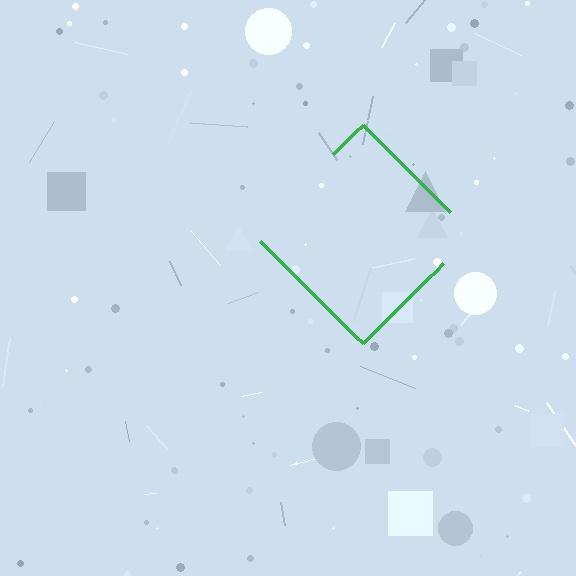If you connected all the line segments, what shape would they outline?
They would outline a diamond.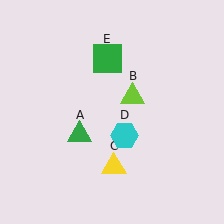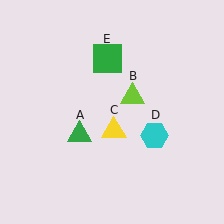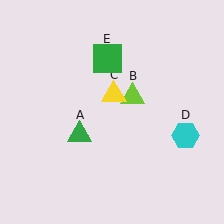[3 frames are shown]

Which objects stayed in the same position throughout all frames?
Green triangle (object A) and lime triangle (object B) and green square (object E) remained stationary.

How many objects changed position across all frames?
2 objects changed position: yellow triangle (object C), cyan hexagon (object D).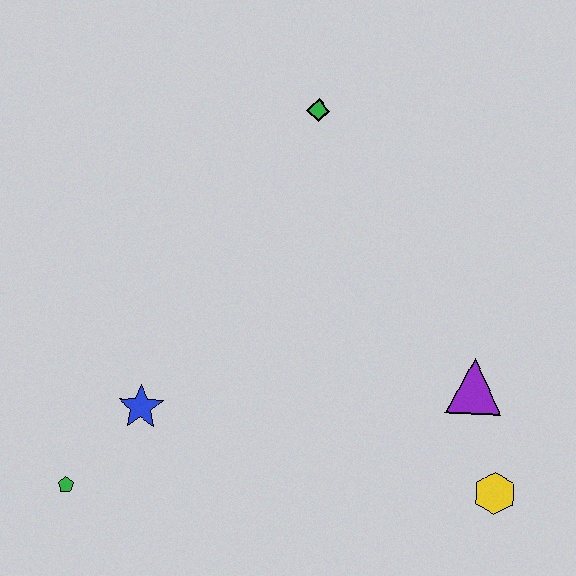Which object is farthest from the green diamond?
The green pentagon is farthest from the green diamond.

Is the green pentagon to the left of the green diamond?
Yes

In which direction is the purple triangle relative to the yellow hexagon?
The purple triangle is above the yellow hexagon.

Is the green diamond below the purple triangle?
No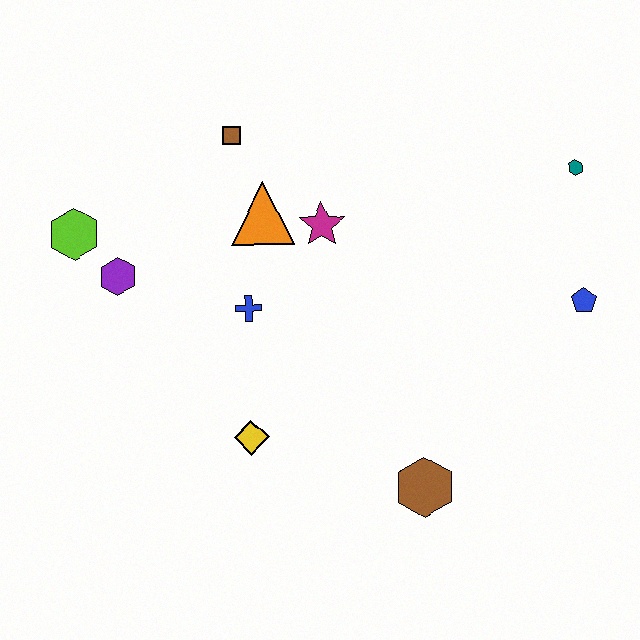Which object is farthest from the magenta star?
The brown hexagon is farthest from the magenta star.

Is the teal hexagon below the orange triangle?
No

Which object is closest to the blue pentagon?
The teal hexagon is closest to the blue pentagon.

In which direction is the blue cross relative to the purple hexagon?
The blue cross is to the right of the purple hexagon.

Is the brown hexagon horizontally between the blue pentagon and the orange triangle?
Yes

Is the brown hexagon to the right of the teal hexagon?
No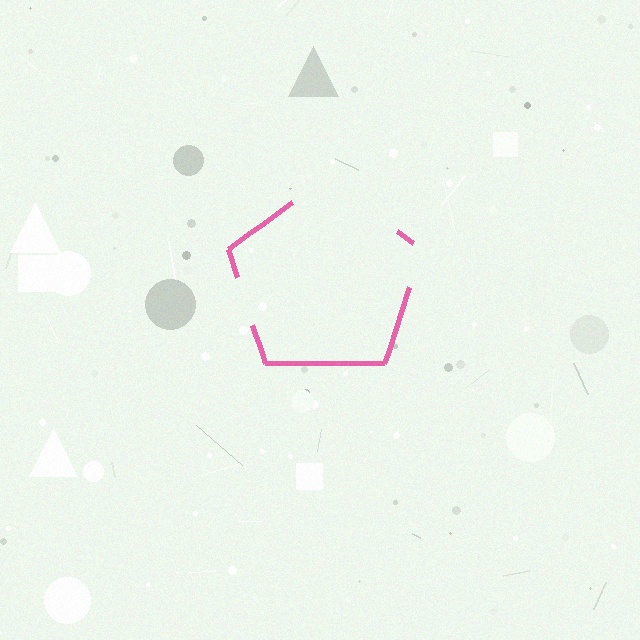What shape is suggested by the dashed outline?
The dashed outline suggests a pentagon.